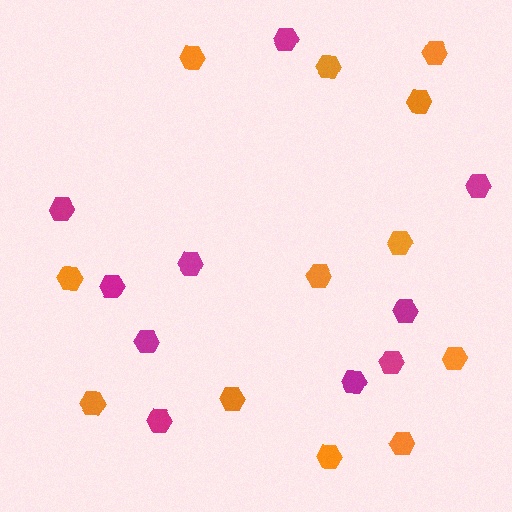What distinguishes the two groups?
There are 2 groups: one group of magenta hexagons (10) and one group of orange hexagons (12).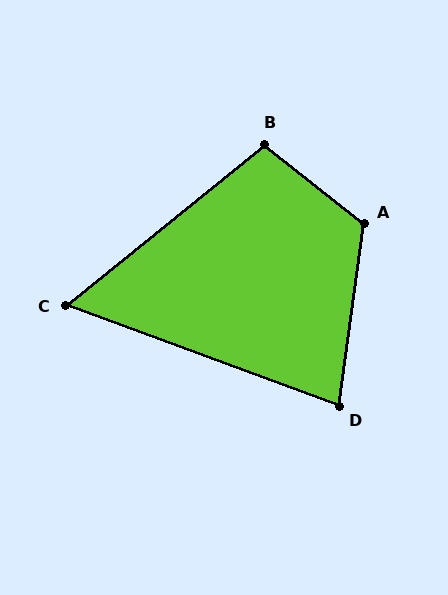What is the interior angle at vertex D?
Approximately 78 degrees (acute).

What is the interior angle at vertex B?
Approximately 102 degrees (obtuse).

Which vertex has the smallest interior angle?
C, at approximately 59 degrees.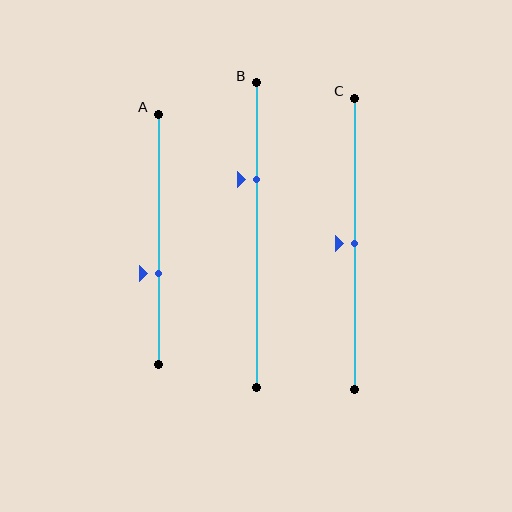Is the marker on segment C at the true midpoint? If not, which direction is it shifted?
Yes, the marker on segment C is at the true midpoint.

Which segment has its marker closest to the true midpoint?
Segment C has its marker closest to the true midpoint.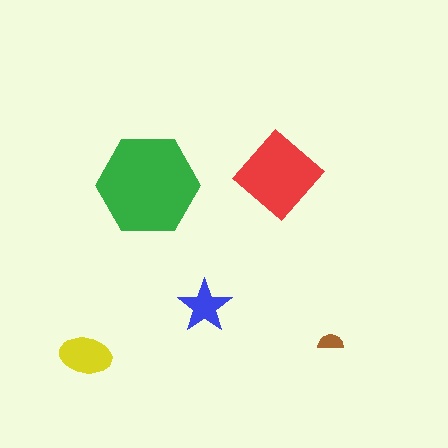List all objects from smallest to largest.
The brown semicircle, the blue star, the yellow ellipse, the red diamond, the green hexagon.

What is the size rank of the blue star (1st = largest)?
4th.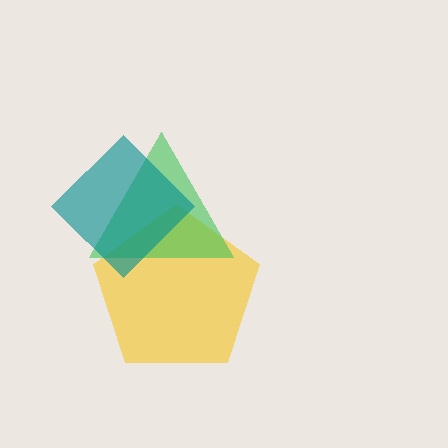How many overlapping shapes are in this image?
There are 3 overlapping shapes in the image.